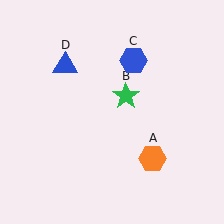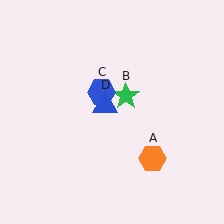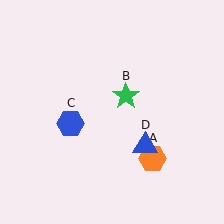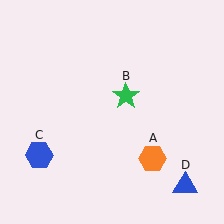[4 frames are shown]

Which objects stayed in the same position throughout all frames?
Orange hexagon (object A) and green star (object B) remained stationary.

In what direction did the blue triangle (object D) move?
The blue triangle (object D) moved down and to the right.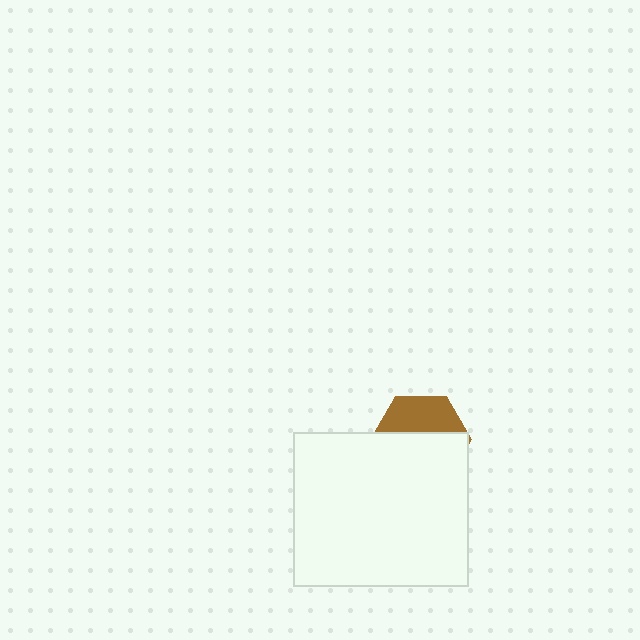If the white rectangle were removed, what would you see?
You would see the complete brown hexagon.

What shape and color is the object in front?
The object in front is a white rectangle.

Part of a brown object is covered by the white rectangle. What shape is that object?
It is a hexagon.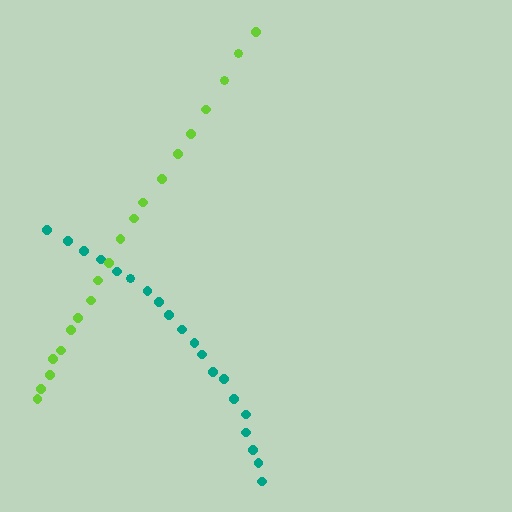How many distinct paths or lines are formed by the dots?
There are 2 distinct paths.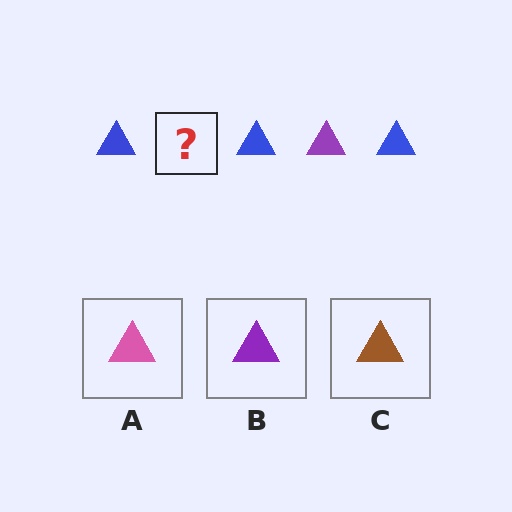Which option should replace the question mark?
Option B.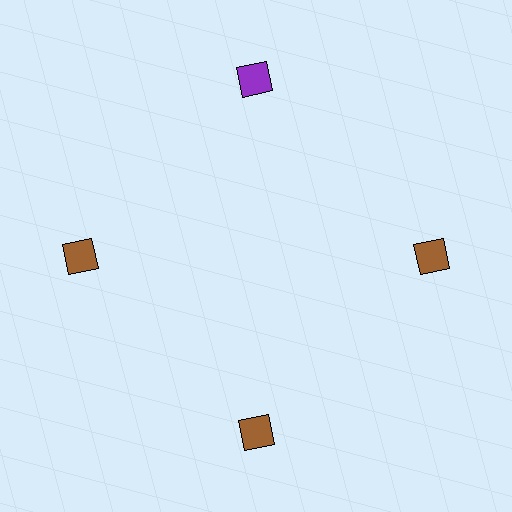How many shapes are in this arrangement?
There are 4 shapes arranged in a ring pattern.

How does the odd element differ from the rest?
It has a different color: purple instead of brown.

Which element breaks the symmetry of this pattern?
The purple diamond at roughly the 12 o'clock position breaks the symmetry. All other shapes are brown diamonds.